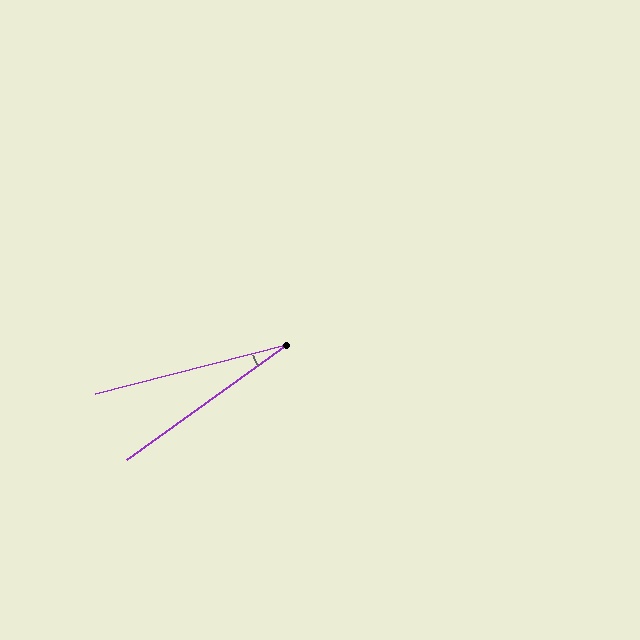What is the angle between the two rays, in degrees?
Approximately 21 degrees.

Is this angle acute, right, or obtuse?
It is acute.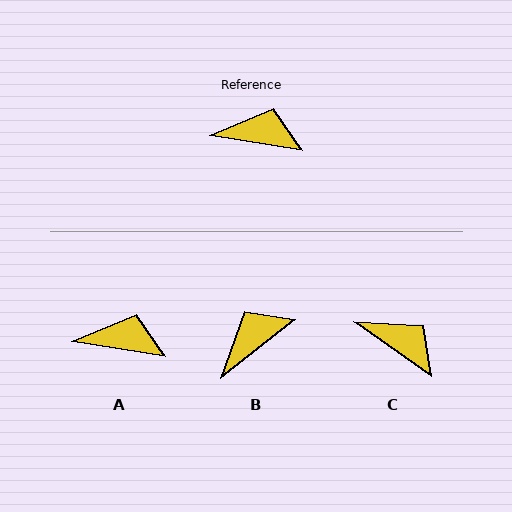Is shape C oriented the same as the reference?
No, it is off by about 26 degrees.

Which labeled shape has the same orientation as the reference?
A.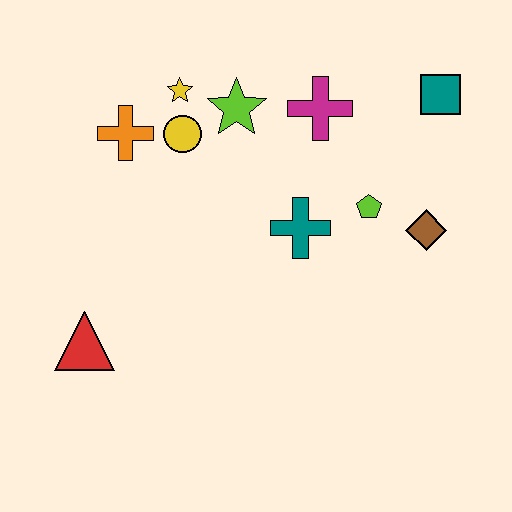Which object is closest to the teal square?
The magenta cross is closest to the teal square.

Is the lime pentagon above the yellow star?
No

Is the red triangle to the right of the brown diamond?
No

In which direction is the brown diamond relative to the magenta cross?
The brown diamond is below the magenta cross.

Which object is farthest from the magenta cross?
The red triangle is farthest from the magenta cross.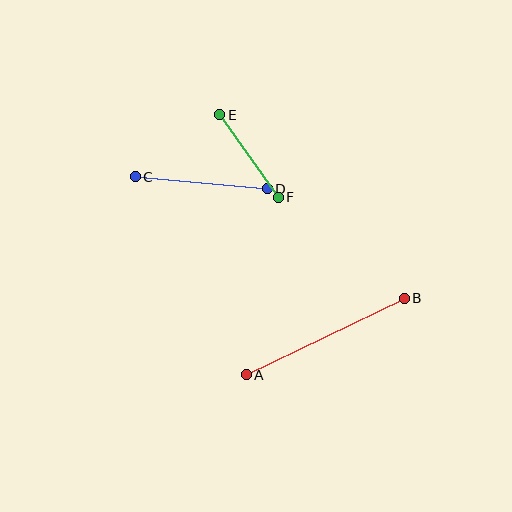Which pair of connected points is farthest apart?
Points A and B are farthest apart.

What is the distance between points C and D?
The distance is approximately 133 pixels.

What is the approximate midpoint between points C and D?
The midpoint is at approximately (201, 183) pixels.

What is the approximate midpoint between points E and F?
The midpoint is at approximately (249, 156) pixels.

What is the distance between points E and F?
The distance is approximately 101 pixels.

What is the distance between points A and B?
The distance is approximately 176 pixels.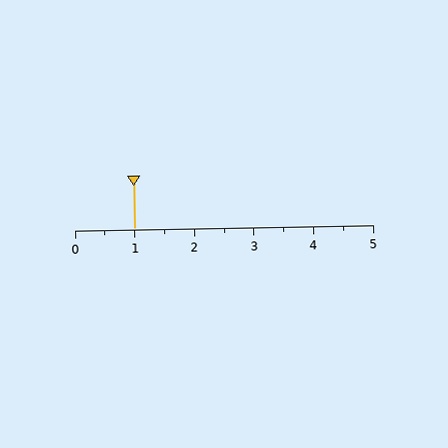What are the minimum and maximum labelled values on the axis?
The axis runs from 0 to 5.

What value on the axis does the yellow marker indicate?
The marker indicates approximately 1.